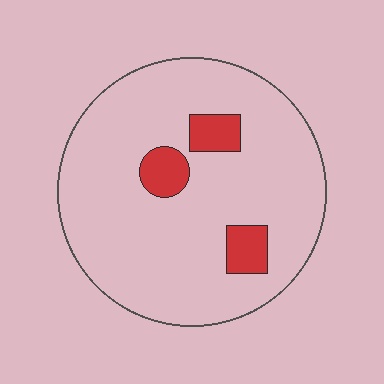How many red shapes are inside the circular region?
3.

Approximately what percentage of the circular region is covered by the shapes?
Approximately 10%.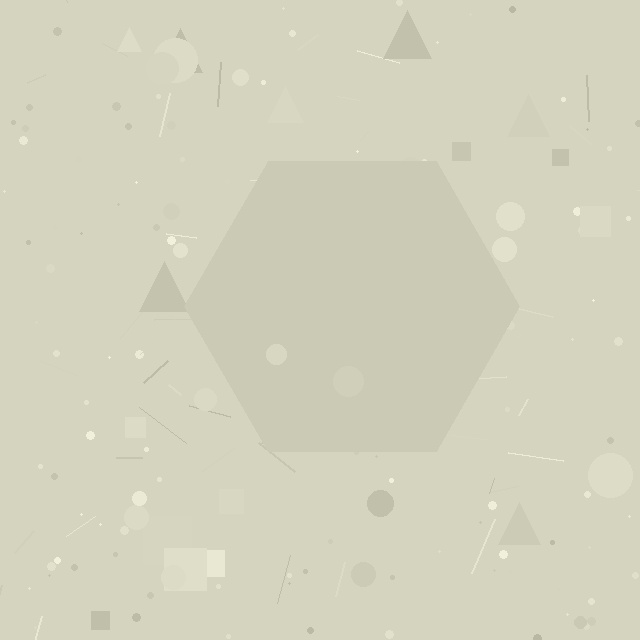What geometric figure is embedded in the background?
A hexagon is embedded in the background.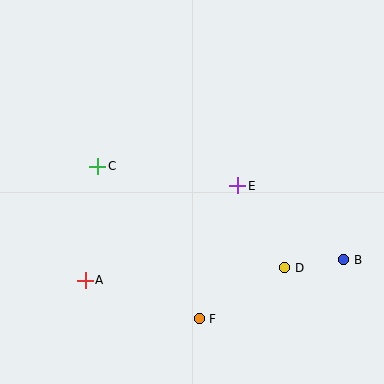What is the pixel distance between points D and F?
The distance between D and F is 100 pixels.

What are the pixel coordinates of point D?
Point D is at (285, 268).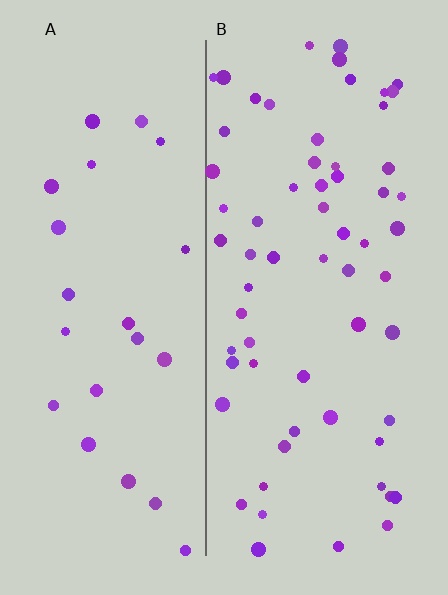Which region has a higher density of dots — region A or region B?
B (the right).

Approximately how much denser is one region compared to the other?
Approximately 2.7× — region B over region A.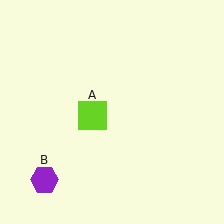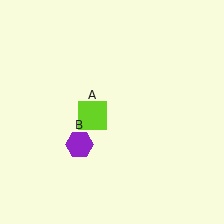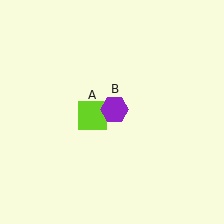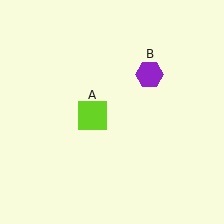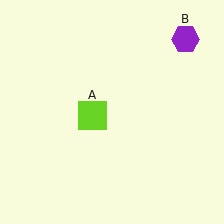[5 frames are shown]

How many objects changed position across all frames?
1 object changed position: purple hexagon (object B).